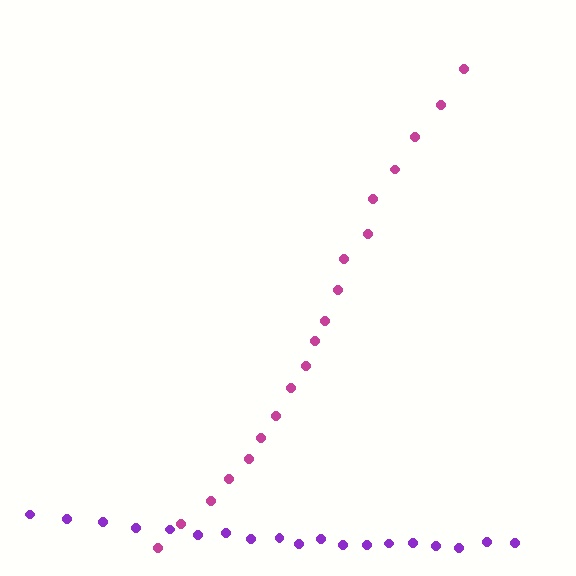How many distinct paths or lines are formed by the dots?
There are 2 distinct paths.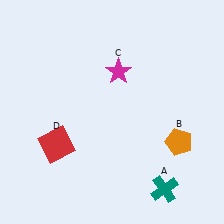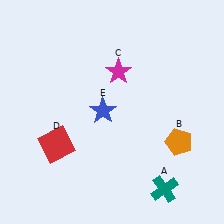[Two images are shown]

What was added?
A blue star (E) was added in Image 2.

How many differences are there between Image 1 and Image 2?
There is 1 difference between the two images.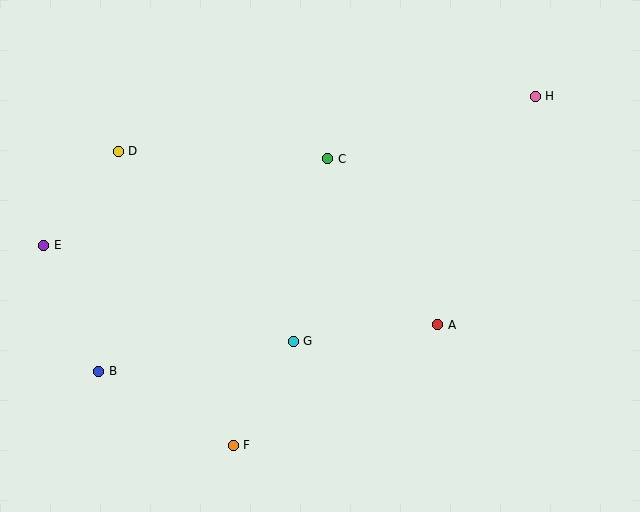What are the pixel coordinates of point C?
Point C is at (328, 159).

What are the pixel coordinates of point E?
Point E is at (44, 245).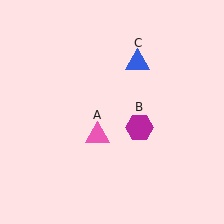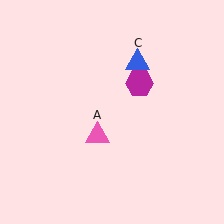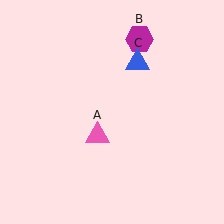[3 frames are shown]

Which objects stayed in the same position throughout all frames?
Pink triangle (object A) and blue triangle (object C) remained stationary.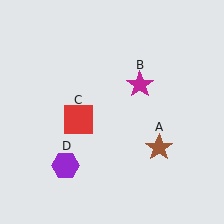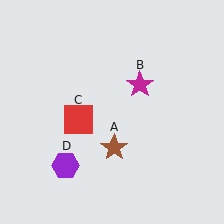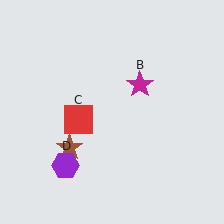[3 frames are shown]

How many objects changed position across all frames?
1 object changed position: brown star (object A).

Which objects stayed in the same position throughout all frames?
Magenta star (object B) and red square (object C) and purple hexagon (object D) remained stationary.